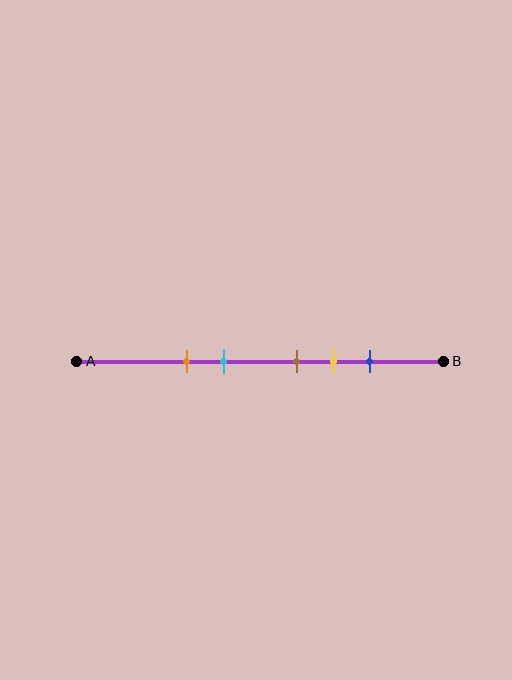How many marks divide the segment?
There are 5 marks dividing the segment.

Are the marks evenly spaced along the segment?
No, the marks are not evenly spaced.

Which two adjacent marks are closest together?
The brown and yellow marks are the closest adjacent pair.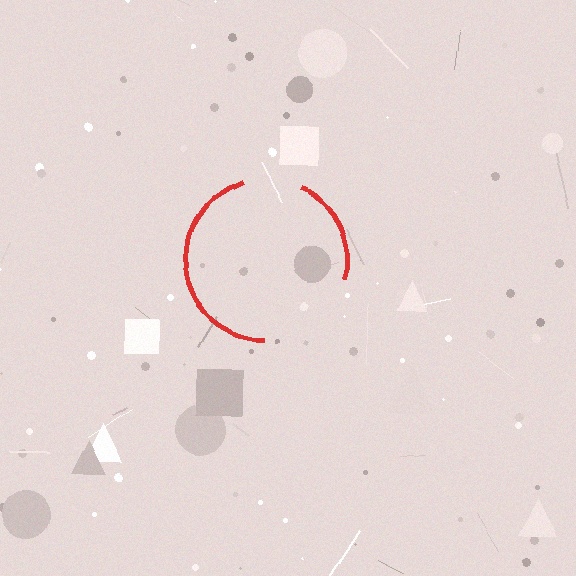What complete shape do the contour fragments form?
The contour fragments form a circle.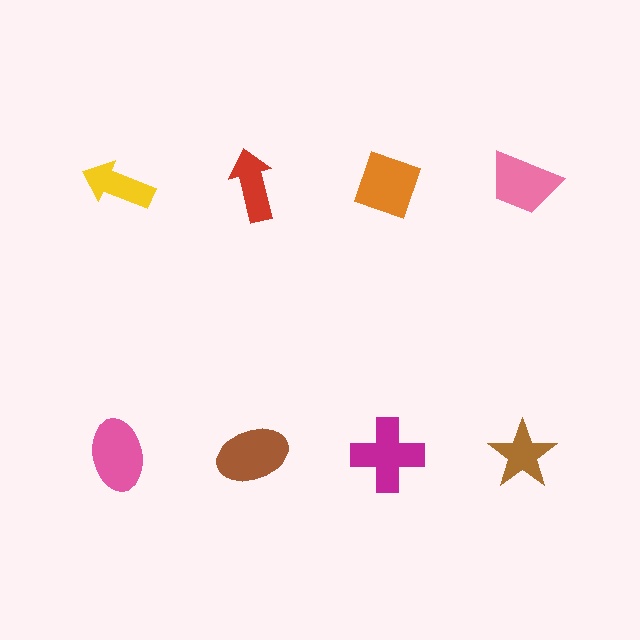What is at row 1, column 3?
An orange diamond.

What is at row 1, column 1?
A yellow arrow.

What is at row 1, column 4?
A pink trapezoid.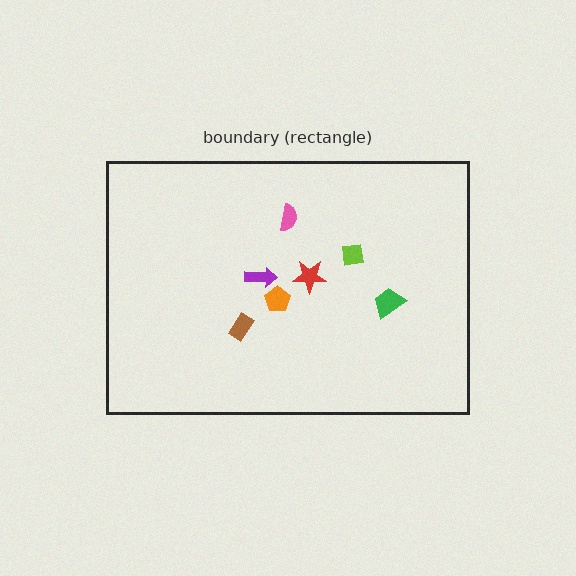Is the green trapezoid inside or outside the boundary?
Inside.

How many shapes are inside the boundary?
7 inside, 0 outside.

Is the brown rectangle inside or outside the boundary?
Inside.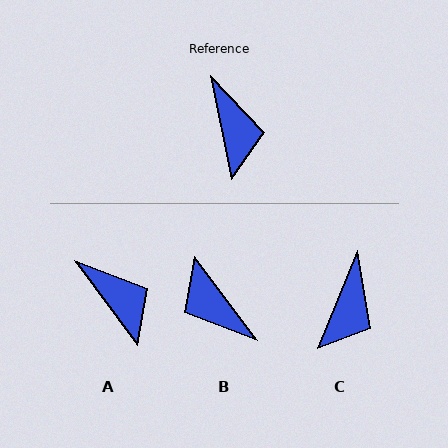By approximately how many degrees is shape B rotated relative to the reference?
Approximately 155 degrees clockwise.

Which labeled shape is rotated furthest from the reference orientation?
B, about 155 degrees away.